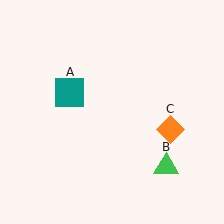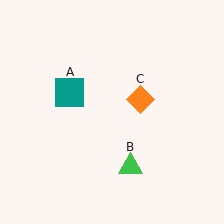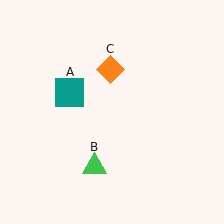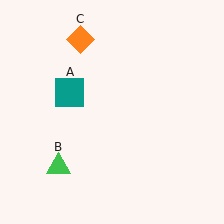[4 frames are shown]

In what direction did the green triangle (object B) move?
The green triangle (object B) moved left.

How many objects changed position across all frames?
2 objects changed position: green triangle (object B), orange diamond (object C).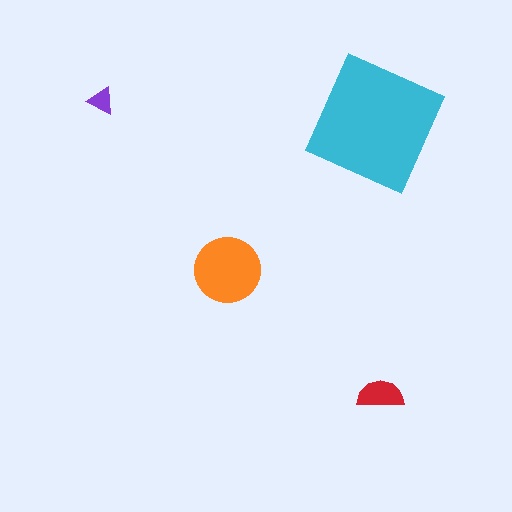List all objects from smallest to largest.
The purple triangle, the red semicircle, the orange circle, the cyan square.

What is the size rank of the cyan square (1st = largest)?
1st.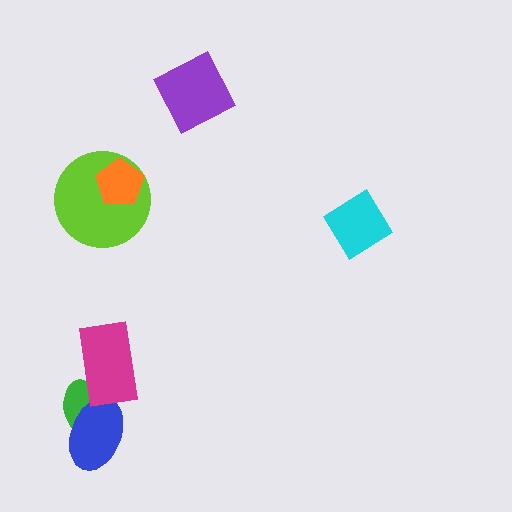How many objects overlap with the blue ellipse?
1 object overlaps with the blue ellipse.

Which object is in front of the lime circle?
The orange pentagon is in front of the lime circle.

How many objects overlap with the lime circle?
1 object overlaps with the lime circle.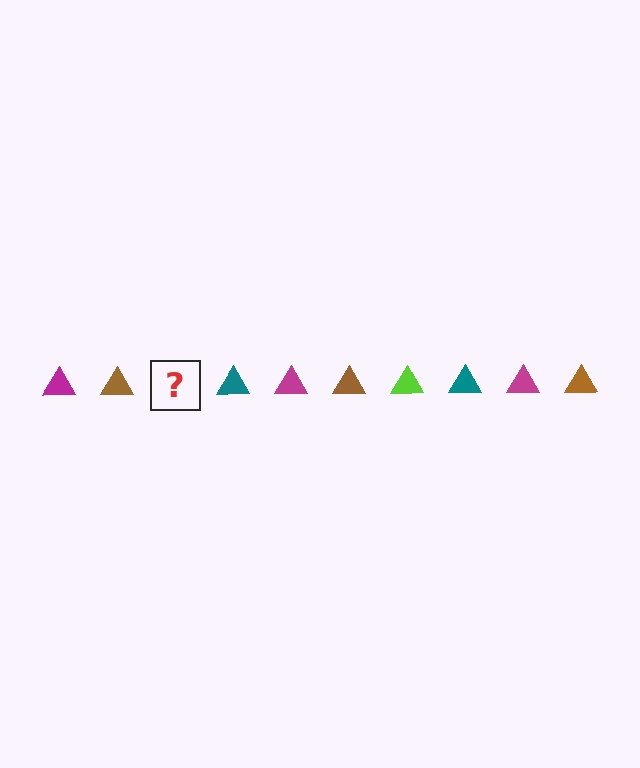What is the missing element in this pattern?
The missing element is a lime triangle.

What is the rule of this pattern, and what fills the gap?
The rule is that the pattern cycles through magenta, brown, lime, teal triangles. The gap should be filled with a lime triangle.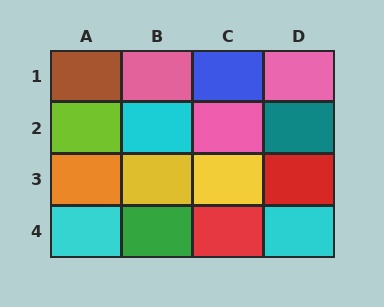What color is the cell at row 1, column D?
Pink.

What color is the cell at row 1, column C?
Blue.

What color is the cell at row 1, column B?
Pink.